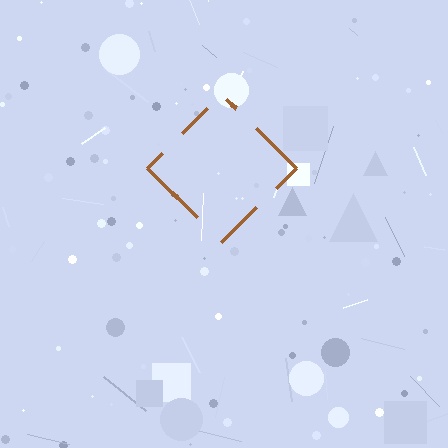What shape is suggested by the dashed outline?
The dashed outline suggests a diamond.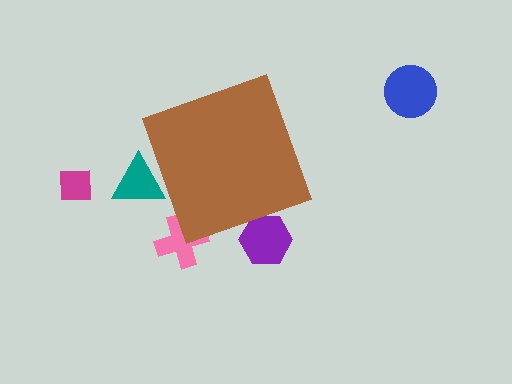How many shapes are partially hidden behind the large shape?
3 shapes are partially hidden.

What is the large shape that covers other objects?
A brown diamond.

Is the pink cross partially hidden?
Yes, the pink cross is partially hidden behind the brown diamond.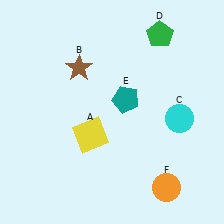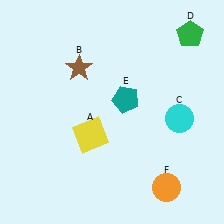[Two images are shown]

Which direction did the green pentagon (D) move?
The green pentagon (D) moved right.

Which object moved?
The green pentagon (D) moved right.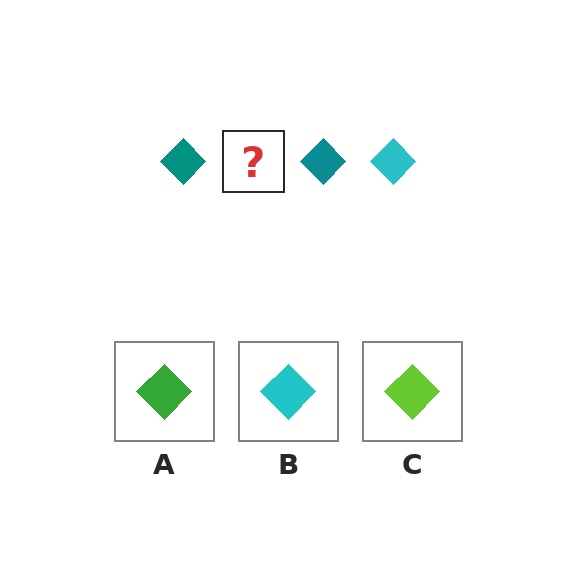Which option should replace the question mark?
Option B.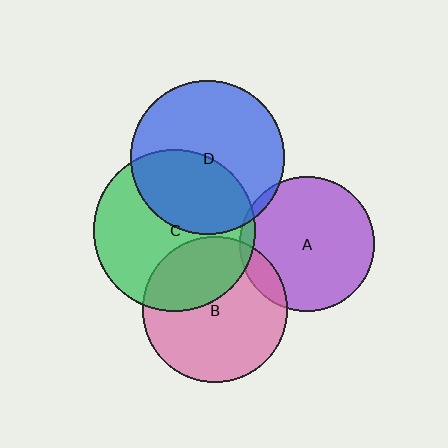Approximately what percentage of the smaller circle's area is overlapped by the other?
Approximately 40%.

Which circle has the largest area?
Circle C (green).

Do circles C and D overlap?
Yes.